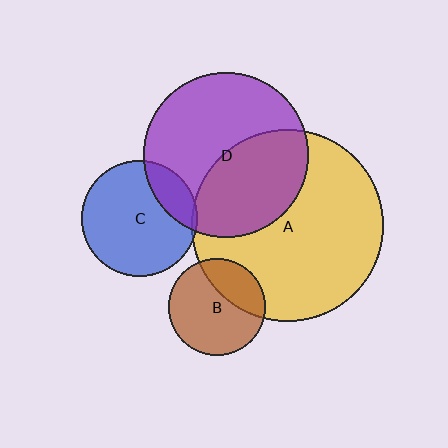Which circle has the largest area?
Circle A (yellow).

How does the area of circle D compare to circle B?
Approximately 2.9 times.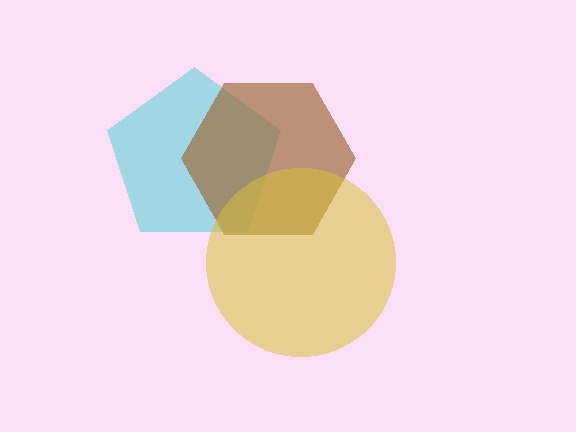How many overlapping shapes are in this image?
There are 3 overlapping shapes in the image.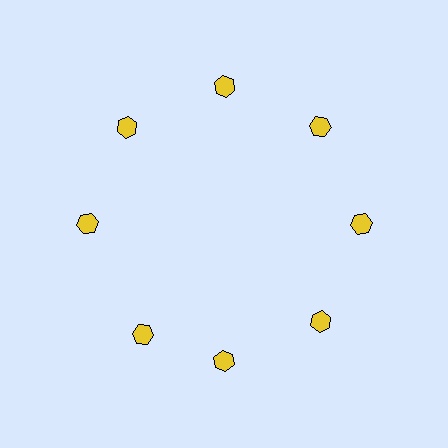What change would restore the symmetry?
The symmetry would be restored by rotating it back into even spacing with its neighbors so that all 8 hexagons sit at equal angles and equal distance from the center.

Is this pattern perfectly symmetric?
No. The 8 yellow hexagons are arranged in a ring, but one element near the 8 o'clock position is rotated out of alignment along the ring, breaking the 8-fold rotational symmetry.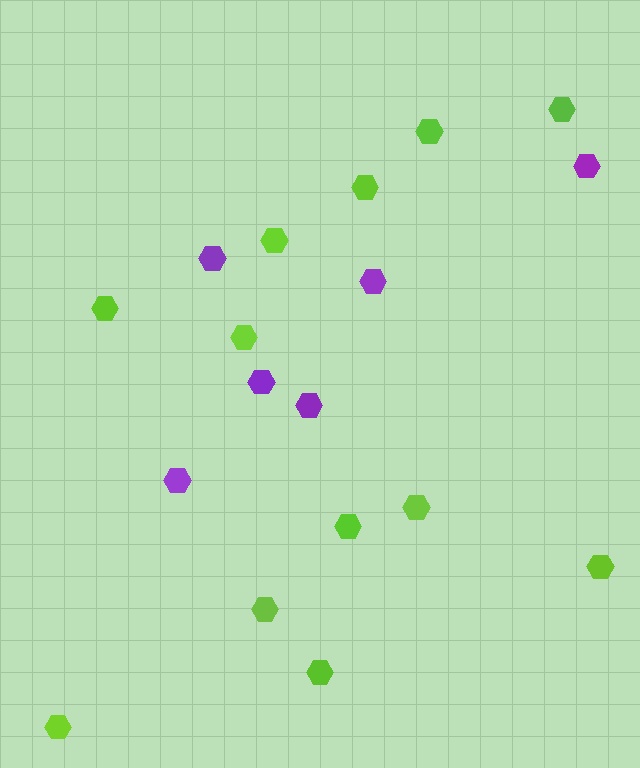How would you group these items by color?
There are 2 groups: one group of purple hexagons (6) and one group of lime hexagons (12).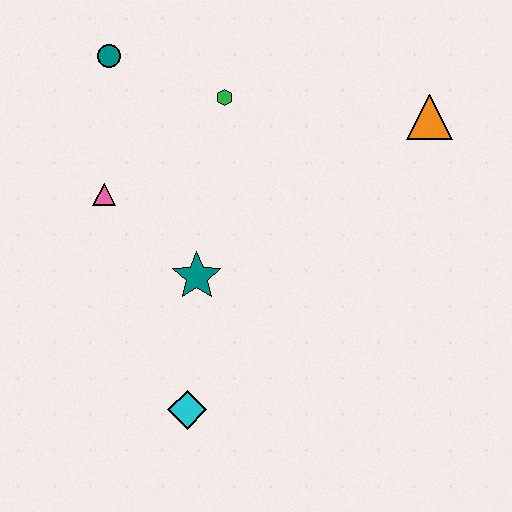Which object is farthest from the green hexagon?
The cyan diamond is farthest from the green hexagon.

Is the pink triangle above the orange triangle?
No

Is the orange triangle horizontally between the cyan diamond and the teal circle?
No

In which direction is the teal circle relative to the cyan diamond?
The teal circle is above the cyan diamond.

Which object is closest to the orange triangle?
The green hexagon is closest to the orange triangle.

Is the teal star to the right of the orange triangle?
No